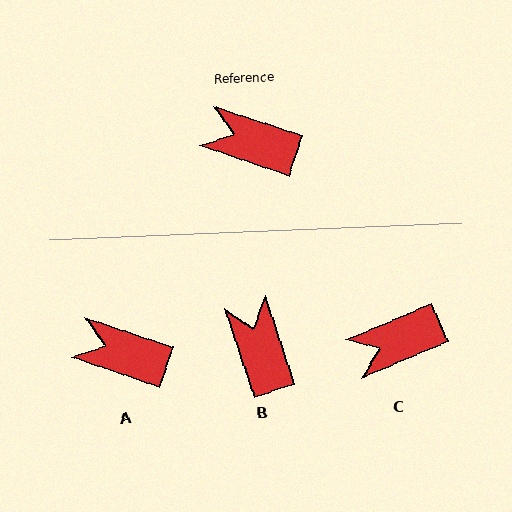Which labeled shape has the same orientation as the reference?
A.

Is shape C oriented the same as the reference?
No, it is off by about 42 degrees.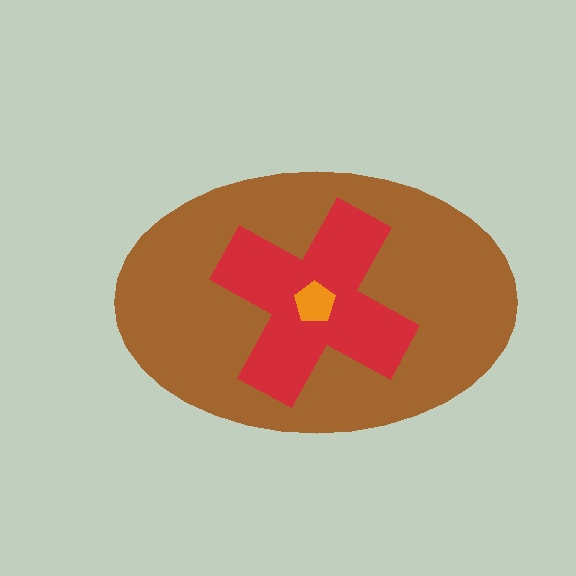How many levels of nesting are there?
3.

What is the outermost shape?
The brown ellipse.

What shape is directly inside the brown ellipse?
The red cross.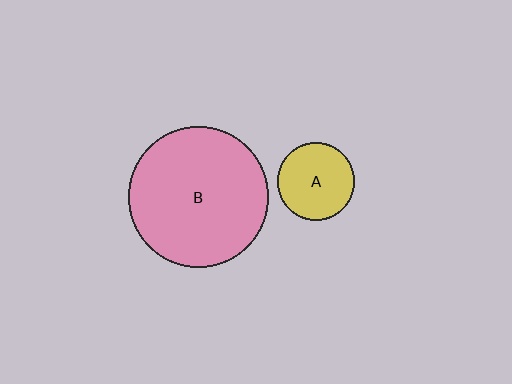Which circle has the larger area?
Circle B (pink).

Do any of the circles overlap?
No, none of the circles overlap.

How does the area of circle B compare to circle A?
Approximately 3.3 times.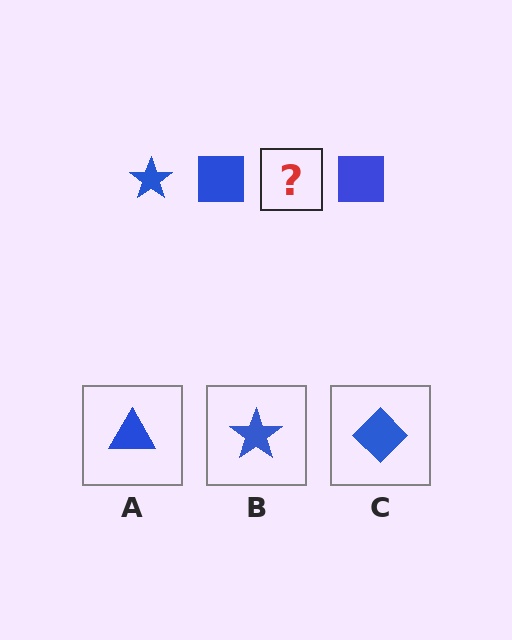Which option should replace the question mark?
Option B.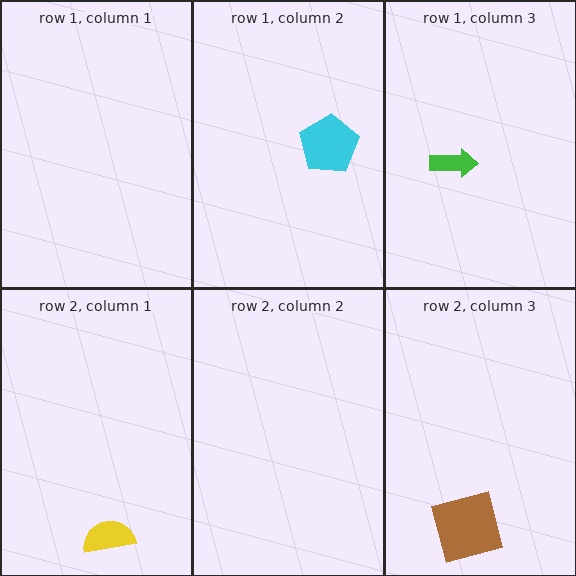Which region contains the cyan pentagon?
The row 1, column 2 region.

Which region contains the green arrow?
The row 1, column 3 region.